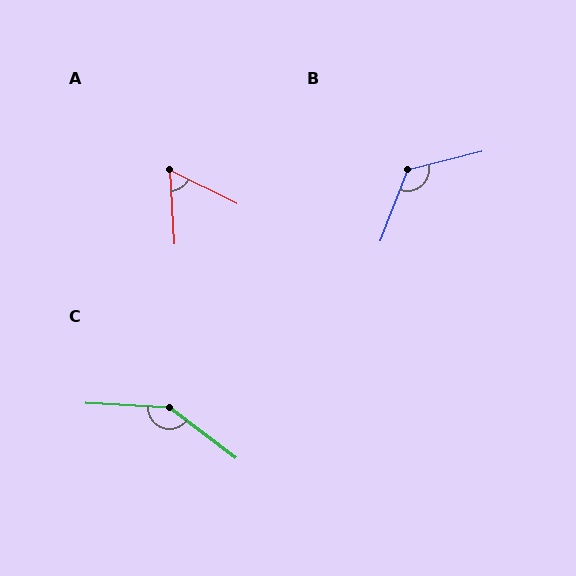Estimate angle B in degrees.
Approximately 125 degrees.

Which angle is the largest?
C, at approximately 146 degrees.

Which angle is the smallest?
A, at approximately 60 degrees.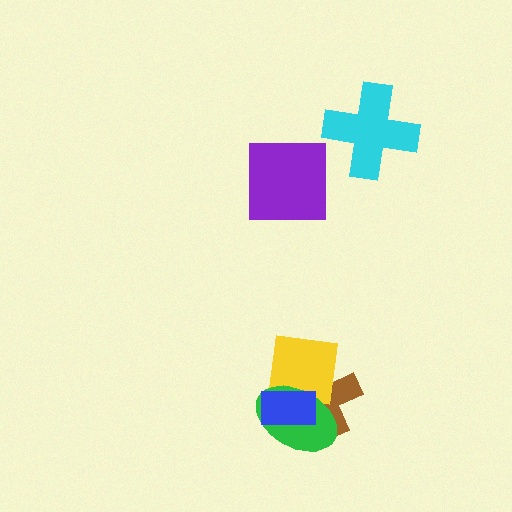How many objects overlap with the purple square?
0 objects overlap with the purple square.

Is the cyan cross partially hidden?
No, no other shape covers it.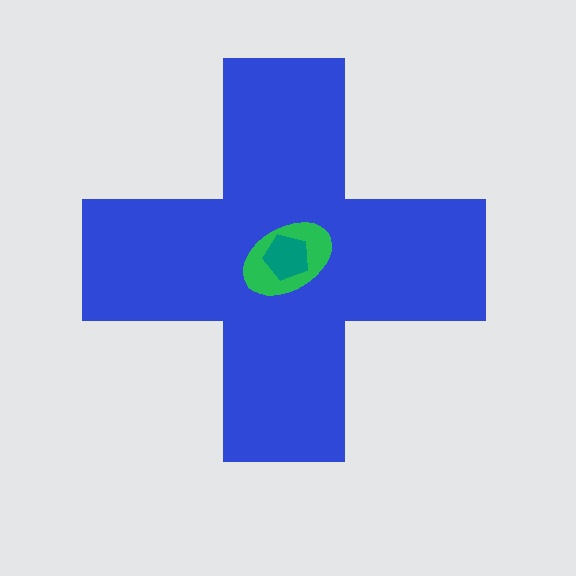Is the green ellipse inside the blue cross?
Yes.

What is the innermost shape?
The teal pentagon.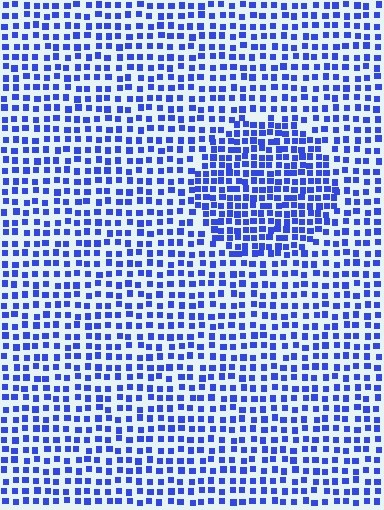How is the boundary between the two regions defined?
The boundary is defined by a change in element density (approximately 1.6x ratio). All elements are the same color, size, and shape.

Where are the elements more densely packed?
The elements are more densely packed inside the circle boundary.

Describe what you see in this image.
The image contains small blue elements arranged at two different densities. A circle-shaped region is visible where the elements are more densely packed than the surrounding area.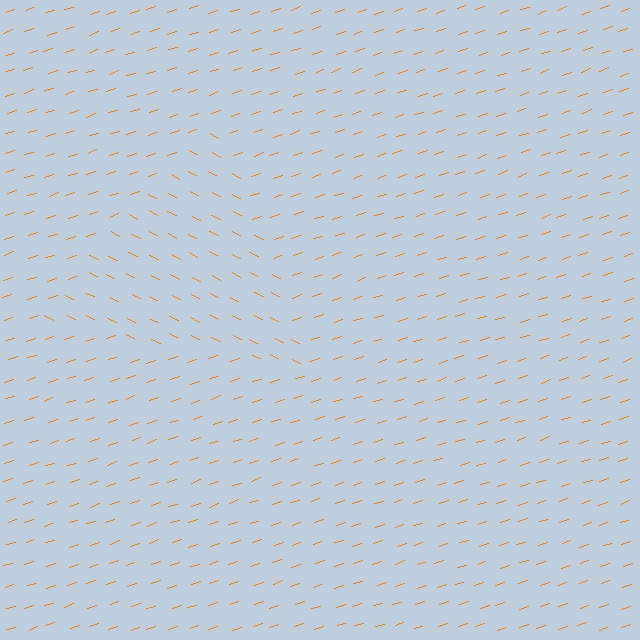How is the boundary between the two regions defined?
The boundary is defined purely by a change in line orientation (approximately 45 degrees difference). All lines are the same color and thickness.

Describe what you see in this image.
The image is filled with small orange line segments. A triangle region in the image has lines oriented differently from the surrounding lines, creating a visible texture boundary.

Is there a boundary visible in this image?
Yes, there is a texture boundary formed by a change in line orientation.